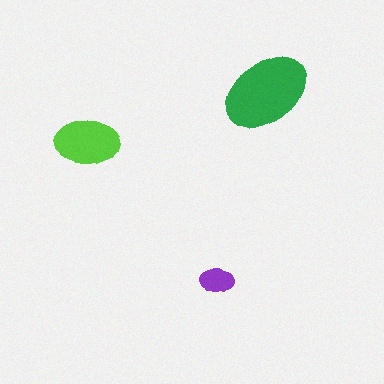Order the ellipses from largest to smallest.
the green one, the lime one, the purple one.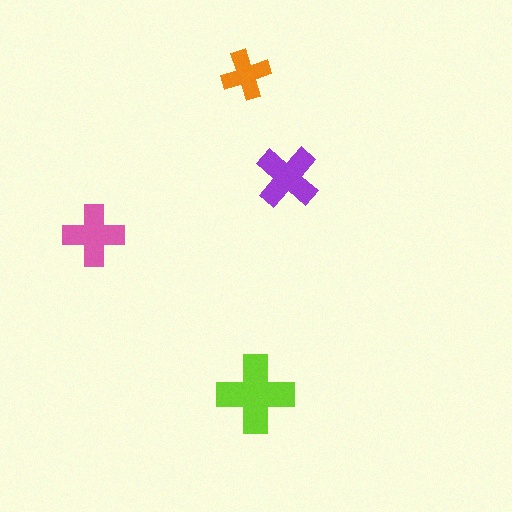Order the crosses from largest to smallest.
the lime one, the purple one, the pink one, the orange one.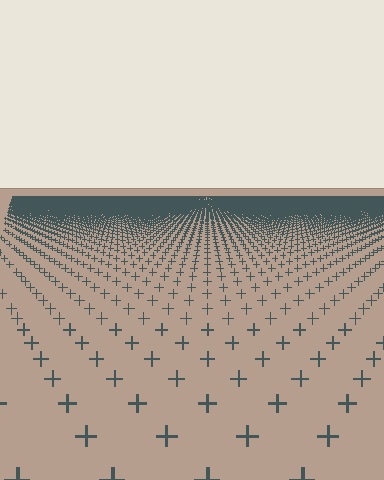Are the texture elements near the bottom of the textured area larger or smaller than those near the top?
Larger. Near the bottom, elements are closer to the viewer and appear at a bigger on-screen size.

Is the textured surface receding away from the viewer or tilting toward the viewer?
The surface is receding away from the viewer. Texture elements get smaller and denser toward the top.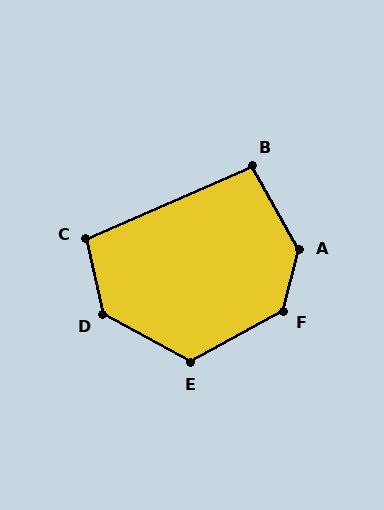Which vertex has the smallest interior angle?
B, at approximately 96 degrees.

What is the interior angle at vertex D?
Approximately 131 degrees (obtuse).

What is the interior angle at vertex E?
Approximately 123 degrees (obtuse).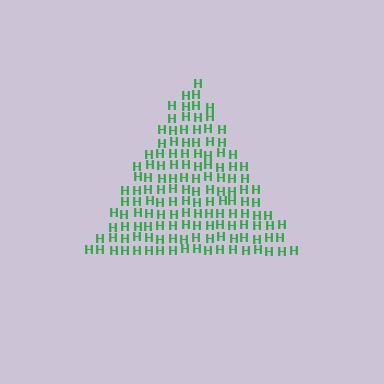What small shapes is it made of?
It is made of small letter H's.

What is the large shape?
The large shape is a triangle.